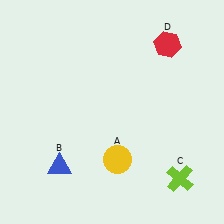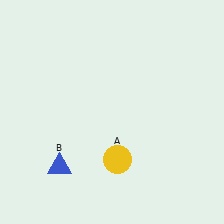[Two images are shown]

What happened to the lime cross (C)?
The lime cross (C) was removed in Image 2. It was in the bottom-right area of Image 1.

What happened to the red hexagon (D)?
The red hexagon (D) was removed in Image 2. It was in the top-right area of Image 1.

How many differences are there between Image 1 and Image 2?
There are 2 differences between the two images.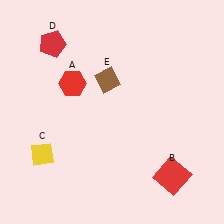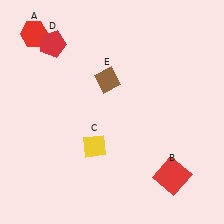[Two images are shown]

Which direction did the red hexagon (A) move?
The red hexagon (A) moved up.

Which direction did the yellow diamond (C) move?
The yellow diamond (C) moved right.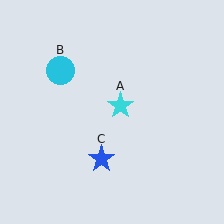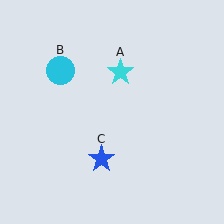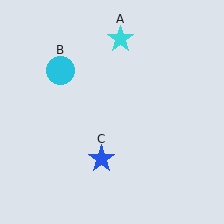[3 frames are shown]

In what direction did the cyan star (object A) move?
The cyan star (object A) moved up.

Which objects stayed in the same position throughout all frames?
Cyan circle (object B) and blue star (object C) remained stationary.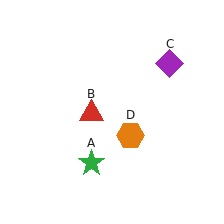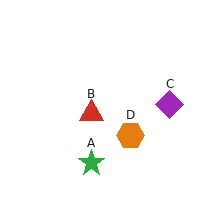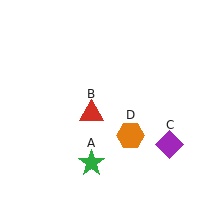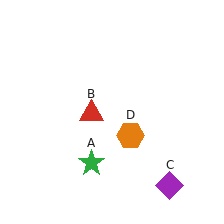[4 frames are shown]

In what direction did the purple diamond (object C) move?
The purple diamond (object C) moved down.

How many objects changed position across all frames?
1 object changed position: purple diamond (object C).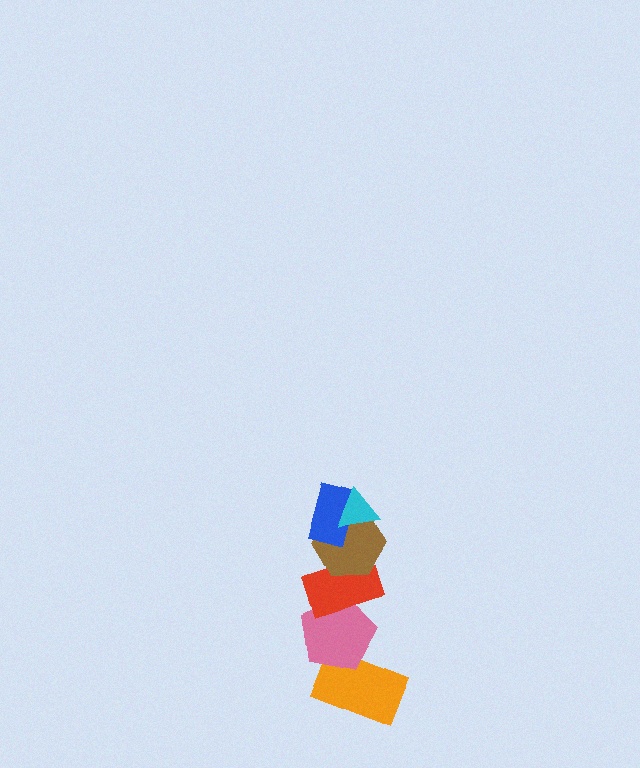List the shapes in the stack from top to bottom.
From top to bottom: the cyan triangle, the blue rectangle, the brown hexagon, the red rectangle, the pink pentagon, the orange rectangle.